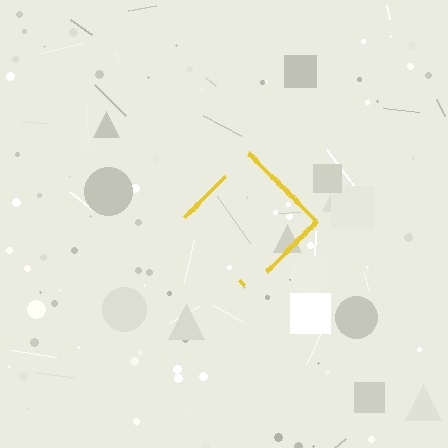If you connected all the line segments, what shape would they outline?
They would outline a diamond.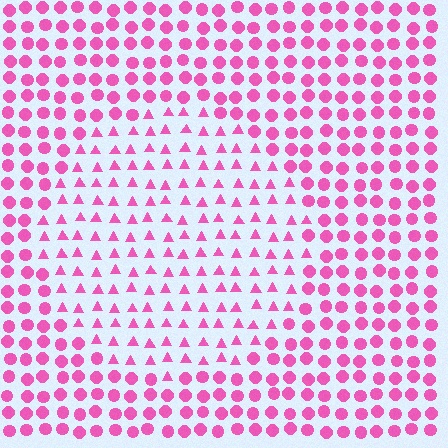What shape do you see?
I see a circle.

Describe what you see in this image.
The image is filled with small pink elements arranged in a uniform grid. A circle-shaped region contains triangles, while the surrounding area contains circles. The boundary is defined purely by the change in element shape.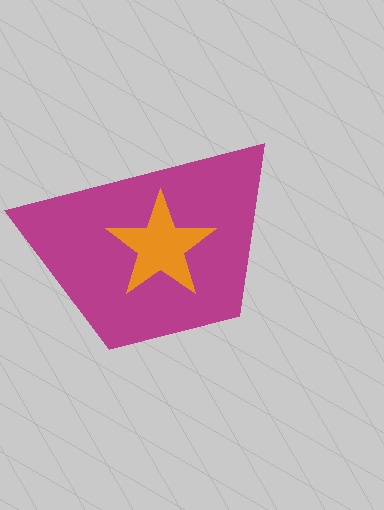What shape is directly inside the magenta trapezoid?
The orange star.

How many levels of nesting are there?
2.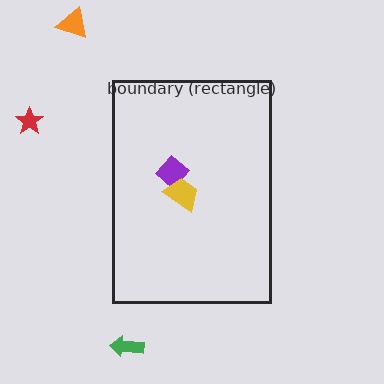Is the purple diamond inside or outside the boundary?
Inside.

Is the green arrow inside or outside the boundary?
Outside.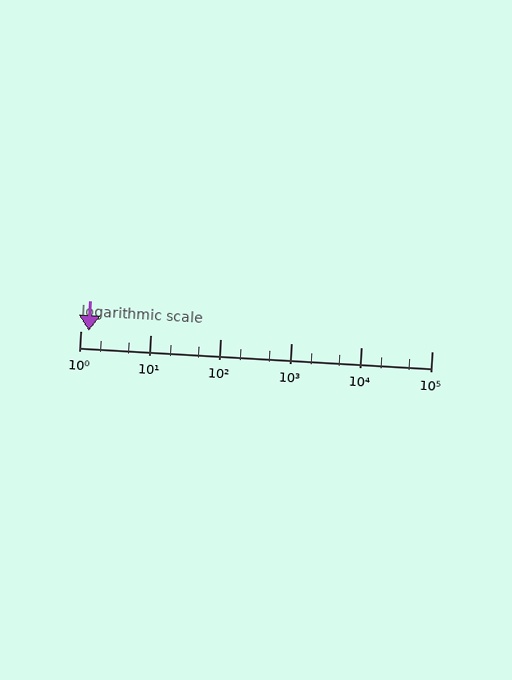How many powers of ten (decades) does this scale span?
The scale spans 5 decades, from 1 to 100000.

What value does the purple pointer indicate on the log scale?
The pointer indicates approximately 1.3.